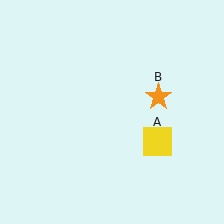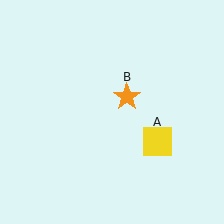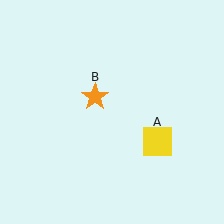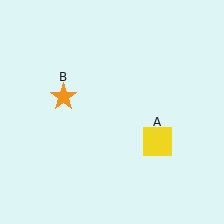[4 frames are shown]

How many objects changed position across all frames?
1 object changed position: orange star (object B).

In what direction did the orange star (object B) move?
The orange star (object B) moved left.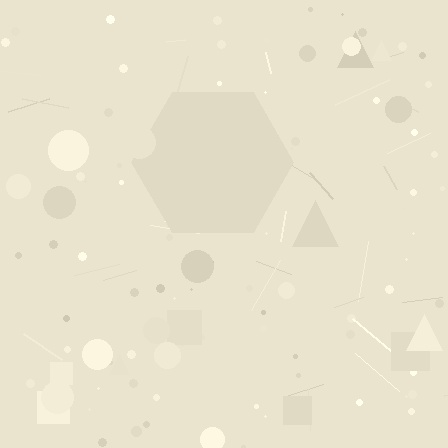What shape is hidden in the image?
A hexagon is hidden in the image.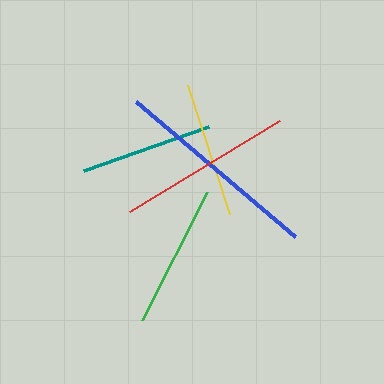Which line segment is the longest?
The blue line is the longest at approximately 209 pixels.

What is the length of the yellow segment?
The yellow segment is approximately 136 pixels long.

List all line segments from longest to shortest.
From longest to shortest: blue, red, green, yellow, teal.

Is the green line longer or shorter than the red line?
The red line is longer than the green line.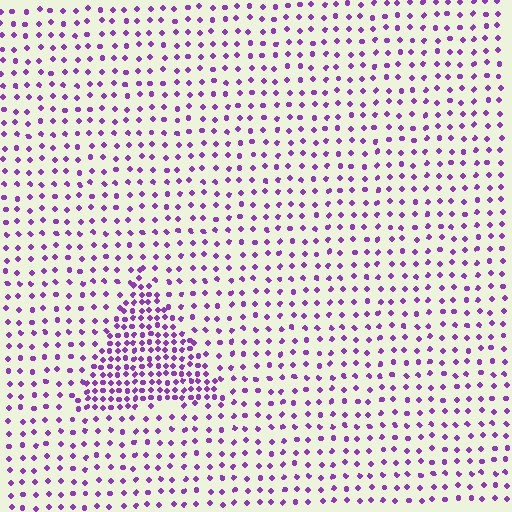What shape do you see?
I see a triangle.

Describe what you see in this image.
The image contains small purple elements arranged at two different densities. A triangle-shaped region is visible where the elements are more densely packed than the surrounding area.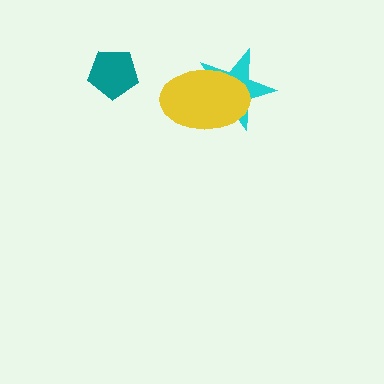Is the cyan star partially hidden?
Yes, it is partially covered by another shape.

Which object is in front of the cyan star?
The yellow ellipse is in front of the cyan star.